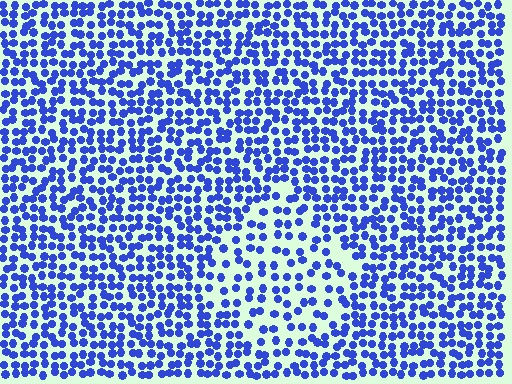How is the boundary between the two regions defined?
The boundary is defined by a change in element density (approximately 1.7x ratio). All elements are the same color, size, and shape.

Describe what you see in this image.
The image contains small blue elements arranged at two different densities. A diamond-shaped region is visible where the elements are less densely packed than the surrounding area.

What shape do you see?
I see a diamond.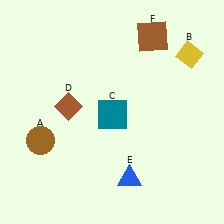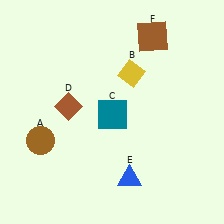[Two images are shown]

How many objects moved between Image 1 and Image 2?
1 object moved between the two images.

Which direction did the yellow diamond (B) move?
The yellow diamond (B) moved left.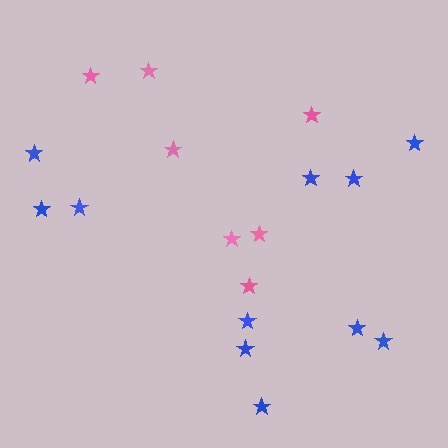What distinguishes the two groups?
There are 2 groups: one group of pink stars (7) and one group of blue stars (11).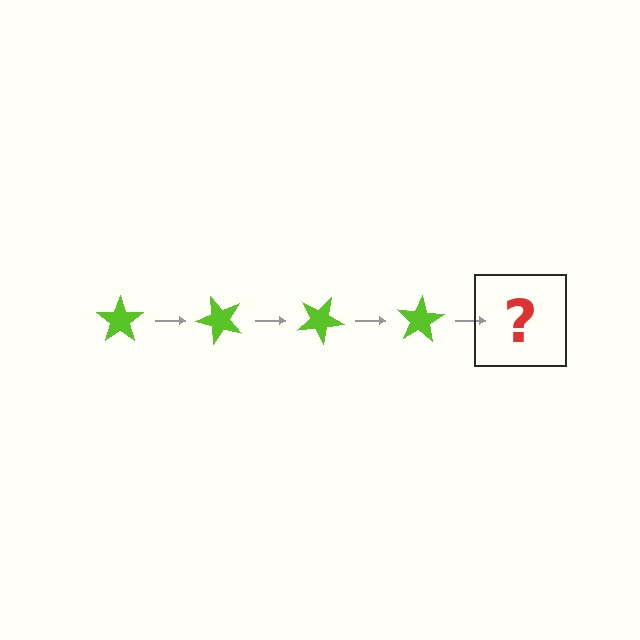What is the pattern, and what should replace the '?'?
The pattern is that the star rotates 50 degrees each step. The '?' should be a lime star rotated 200 degrees.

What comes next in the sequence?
The next element should be a lime star rotated 200 degrees.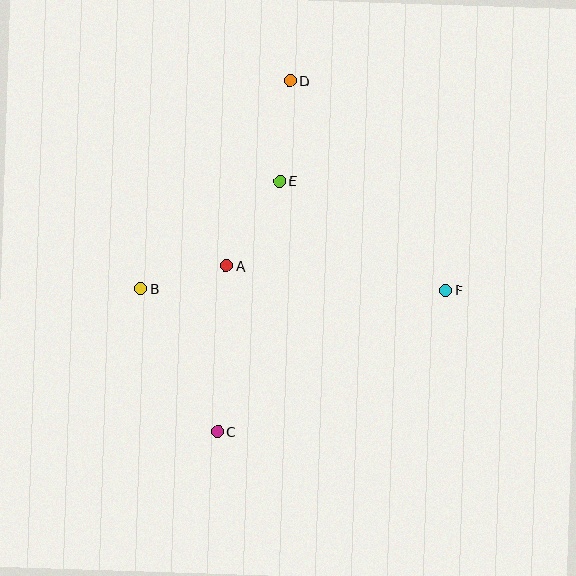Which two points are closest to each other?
Points A and B are closest to each other.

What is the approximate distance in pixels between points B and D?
The distance between B and D is approximately 256 pixels.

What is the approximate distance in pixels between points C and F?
The distance between C and F is approximately 268 pixels.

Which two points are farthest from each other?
Points C and D are farthest from each other.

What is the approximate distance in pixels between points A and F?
The distance between A and F is approximately 220 pixels.